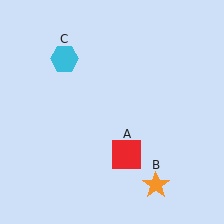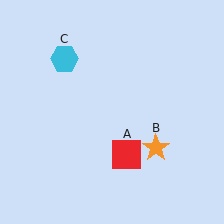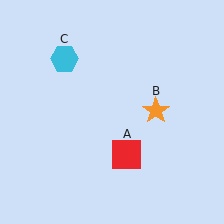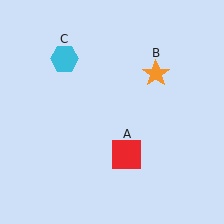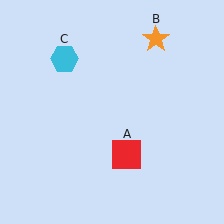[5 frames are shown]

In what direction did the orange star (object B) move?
The orange star (object B) moved up.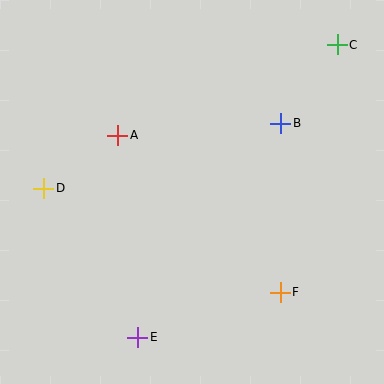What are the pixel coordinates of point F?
Point F is at (280, 292).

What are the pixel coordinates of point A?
Point A is at (118, 135).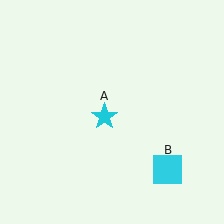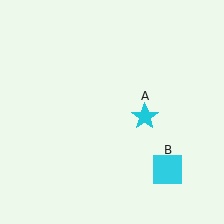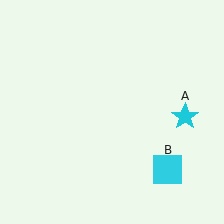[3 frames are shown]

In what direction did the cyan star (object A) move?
The cyan star (object A) moved right.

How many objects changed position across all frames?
1 object changed position: cyan star (object A).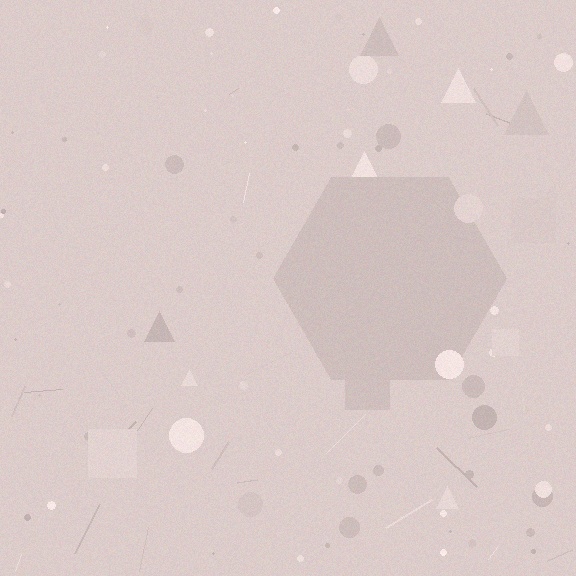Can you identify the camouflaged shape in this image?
The camouflaged shape is a hexagon.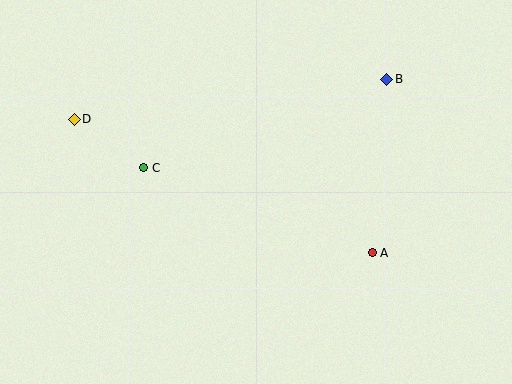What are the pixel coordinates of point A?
Point A is at (372, 253).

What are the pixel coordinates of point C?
Point C is at (144, 168).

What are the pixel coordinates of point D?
Point D is at (74, 119).